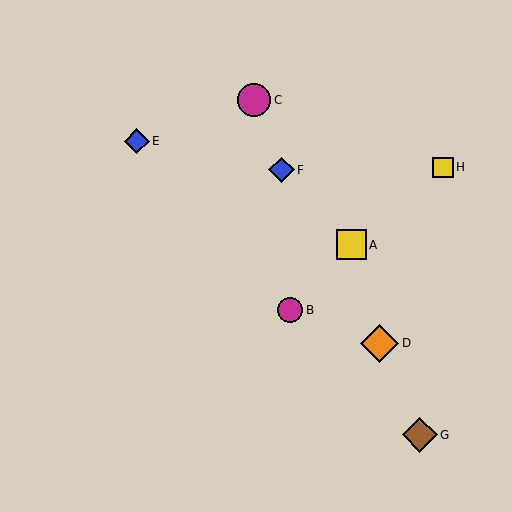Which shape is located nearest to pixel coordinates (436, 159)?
The yellow square (labeled H) at (443, 167) is nearest to that location.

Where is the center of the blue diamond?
The center of the blue diamond is at (281, 170).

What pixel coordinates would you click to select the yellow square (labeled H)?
Click at (443, 167) to select the yellow square H.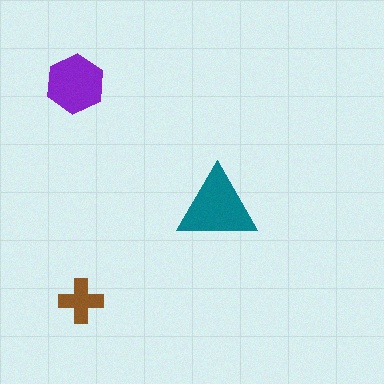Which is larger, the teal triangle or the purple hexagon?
The teal triangle.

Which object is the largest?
The teal triangle.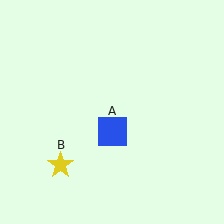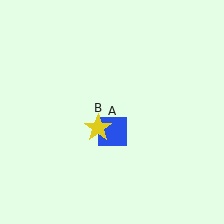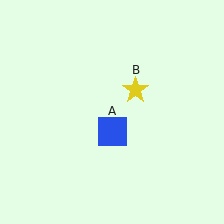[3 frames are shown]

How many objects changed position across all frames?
1 object changed position: yellow star (object B).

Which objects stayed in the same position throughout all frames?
Blue square (object A) remained stationary.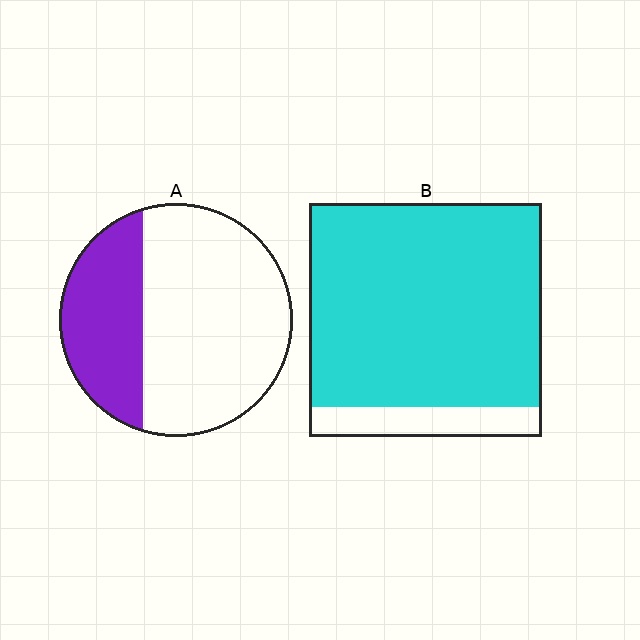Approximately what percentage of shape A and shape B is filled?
A is approximately 30% and B is approximately 85%.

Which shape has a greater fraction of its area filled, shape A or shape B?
Shape B.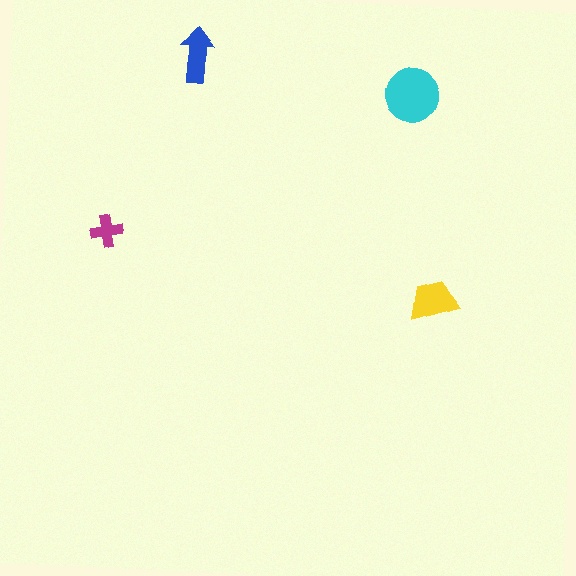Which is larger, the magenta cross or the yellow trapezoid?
The yellow trapezoid.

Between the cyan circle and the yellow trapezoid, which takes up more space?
The cyan circle.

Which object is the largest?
The cyan circle.